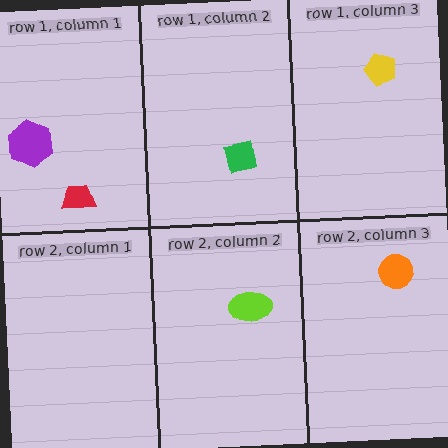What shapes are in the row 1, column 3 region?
The yellow pentagon.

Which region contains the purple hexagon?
The row 1, column 1 region.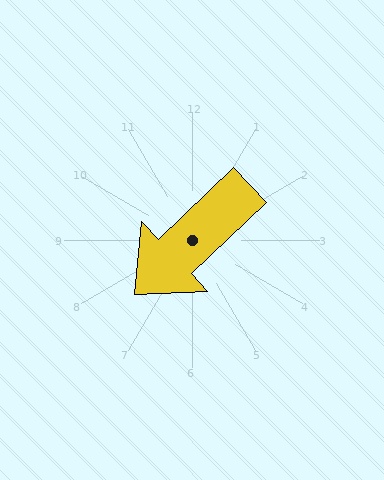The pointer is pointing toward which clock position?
Roughly 8 o'clock.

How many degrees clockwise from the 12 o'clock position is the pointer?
Approximately 227 degrees.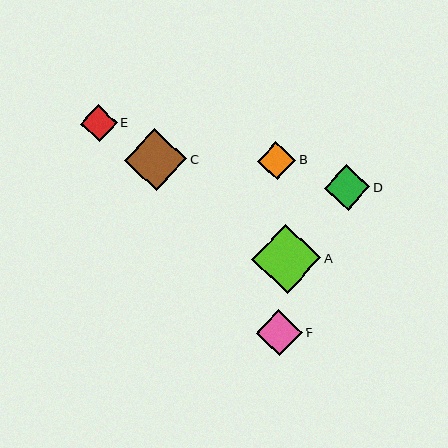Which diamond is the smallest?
Diamond E is the smallest with a size of approximately 37 pixels.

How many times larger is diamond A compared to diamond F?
Diamond A is approximately 1.5 times the size of diamond F.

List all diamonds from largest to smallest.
From largest to smallest: A, C, F, D, B, E.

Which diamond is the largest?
Diamond A is the largest with a size of approximately 69 pixels.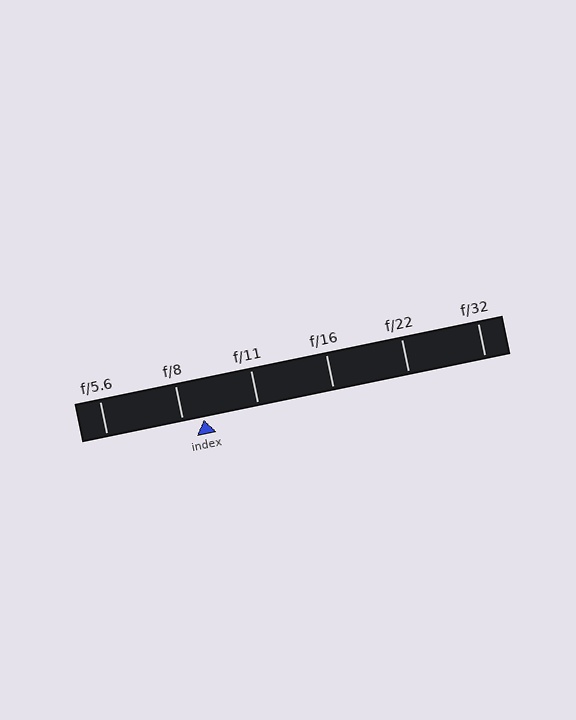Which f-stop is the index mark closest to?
The index mark is closest to f/8.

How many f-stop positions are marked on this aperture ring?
There are 6 f-stop positions marked.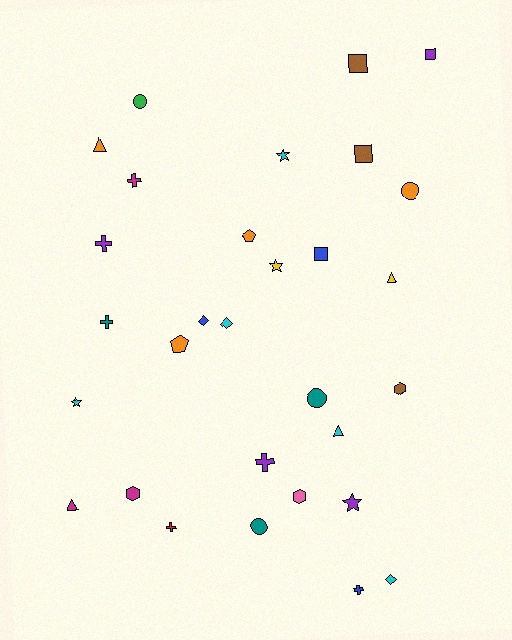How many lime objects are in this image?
There are no lime objects.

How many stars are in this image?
There are 4 stars.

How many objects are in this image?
There are 30 objects.